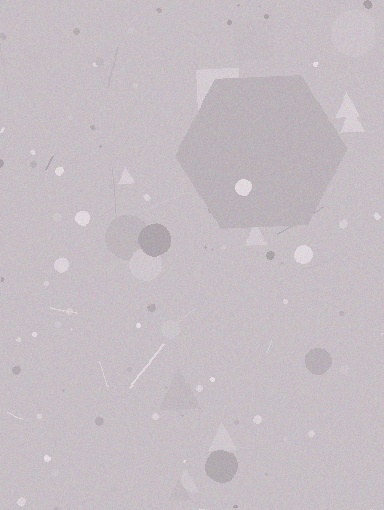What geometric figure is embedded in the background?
A hexagon is embedded in the background.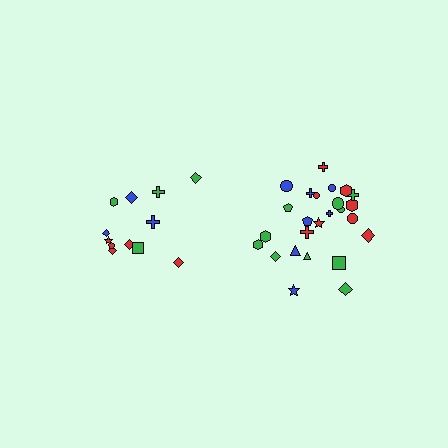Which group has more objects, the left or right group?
The right group.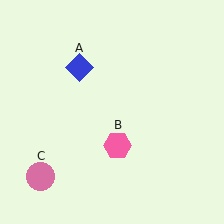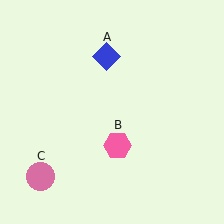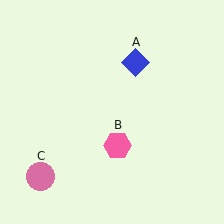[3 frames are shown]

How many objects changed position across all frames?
1 object changed position: blue diamond (object A).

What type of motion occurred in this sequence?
The blue diamond (object A) rotated clockwise around the center of the scene.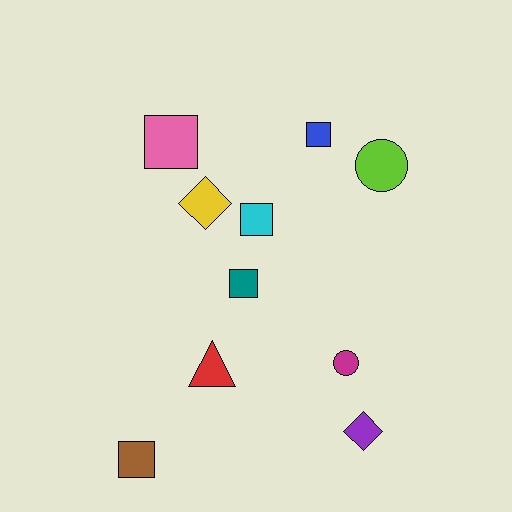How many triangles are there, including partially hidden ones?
There is 1 triangle.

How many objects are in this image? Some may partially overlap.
There are 10 objects.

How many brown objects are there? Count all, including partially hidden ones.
There is 1 brown object.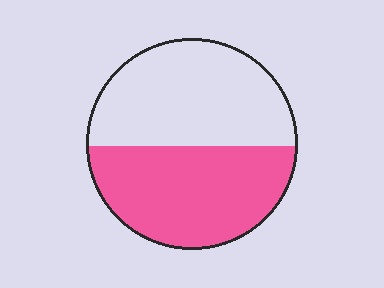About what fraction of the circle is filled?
About one half (1/2).